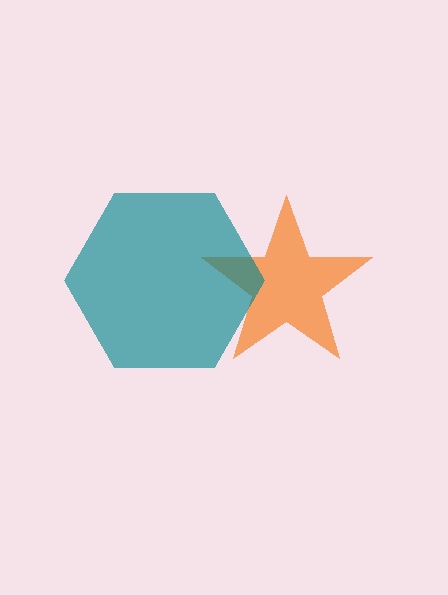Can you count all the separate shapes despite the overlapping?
Yes, there are 2 separate shapes.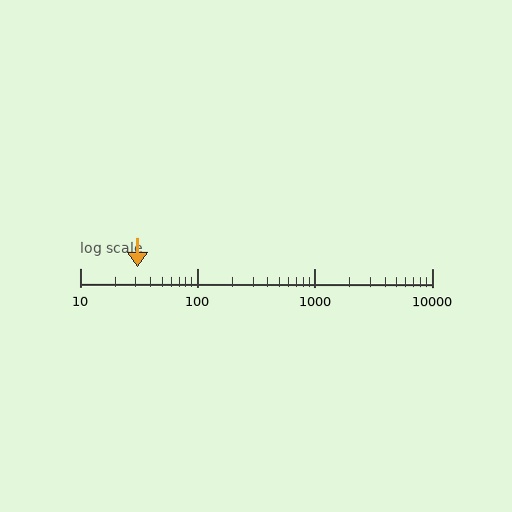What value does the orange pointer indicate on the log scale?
The pointer indicates approximately 31.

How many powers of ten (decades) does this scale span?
The scale spans 3 decades, from 10 to 10000.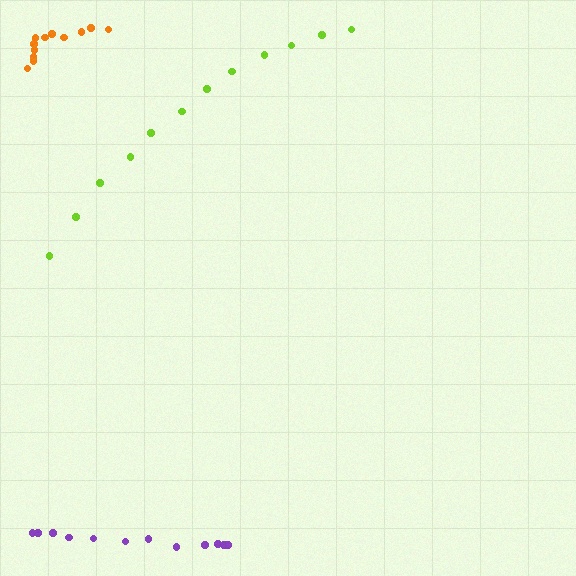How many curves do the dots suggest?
There are 3 distinct paths.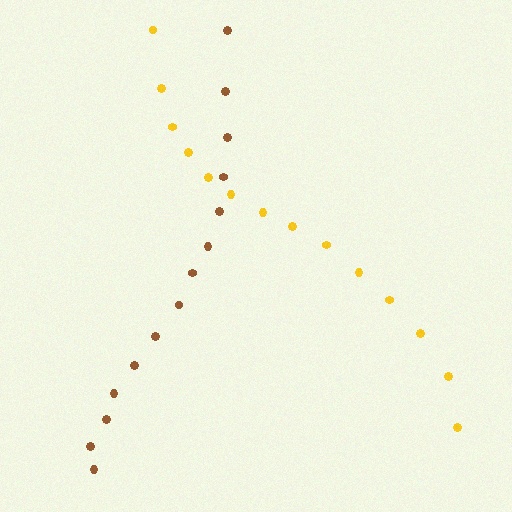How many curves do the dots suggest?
There are 2 distinct paths.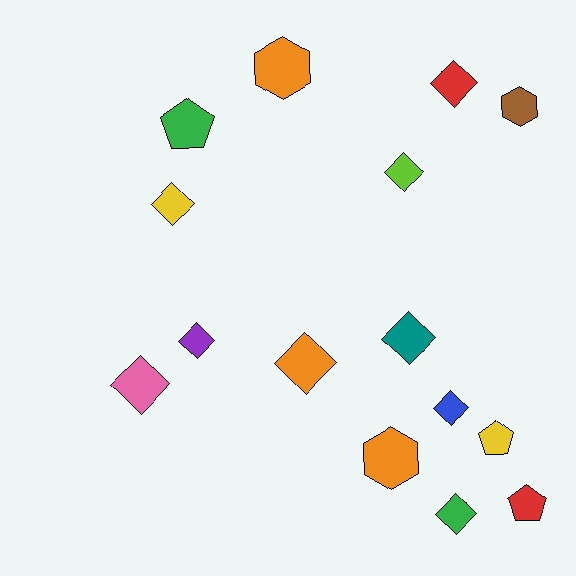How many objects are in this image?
There are 15 objects.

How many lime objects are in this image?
There is 1 lime object.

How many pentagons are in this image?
There are 3 pentagons.